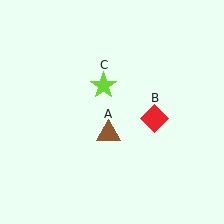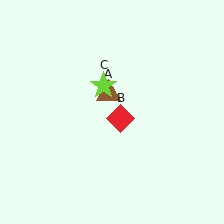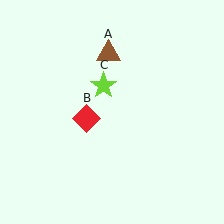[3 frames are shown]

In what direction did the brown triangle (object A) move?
The brown triangle (object A) moved up.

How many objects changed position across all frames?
2 objects changed position: brown triangle (object A), red diamond (object B).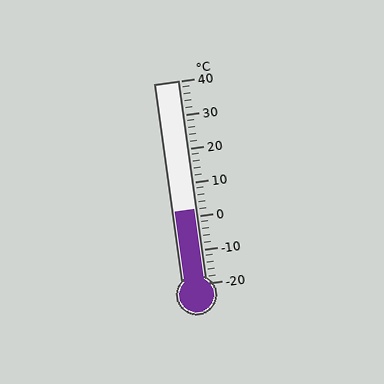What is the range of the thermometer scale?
The thermometer scale ranges from -20°C to 40°C.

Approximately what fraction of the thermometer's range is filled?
The thermometer is filled to approximately 35% of its range.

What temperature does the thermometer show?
The thermometer shows approximately 2°C.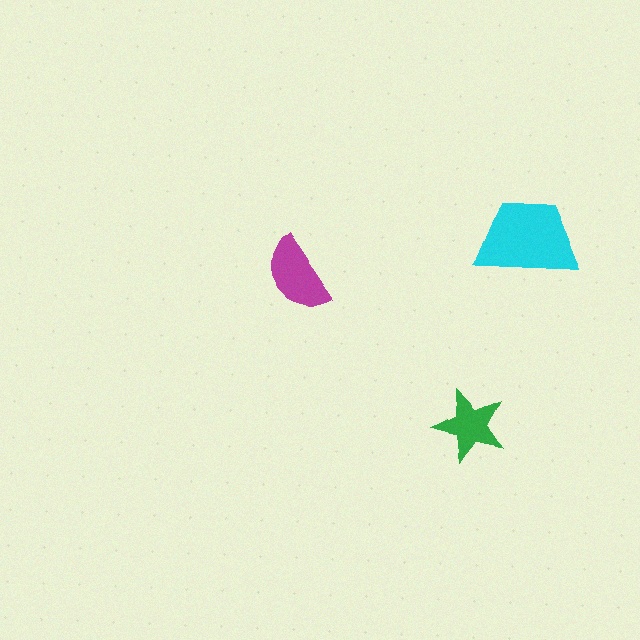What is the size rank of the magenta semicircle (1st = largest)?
2nd.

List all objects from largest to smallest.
The cyan trapezoid, the magenta semicircle, the green star.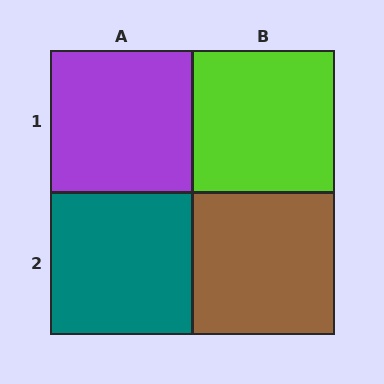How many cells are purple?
1 cell is purple.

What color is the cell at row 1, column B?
Lime.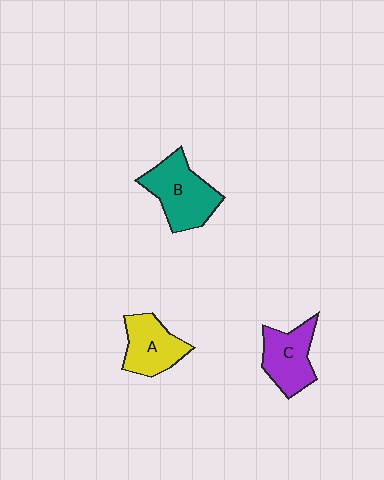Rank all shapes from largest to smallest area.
From largest to smallest: B (teal), C (purple), A (yellow).